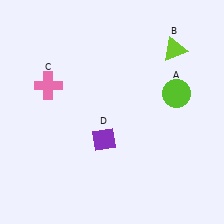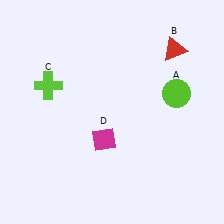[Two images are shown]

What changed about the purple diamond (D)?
In Image 1, D is purple. In Image 2, it changed to magenta.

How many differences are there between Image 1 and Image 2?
There are 3 differences between the two images.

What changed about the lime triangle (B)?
In Image 1, B is lime. In Image 2, it changed to red.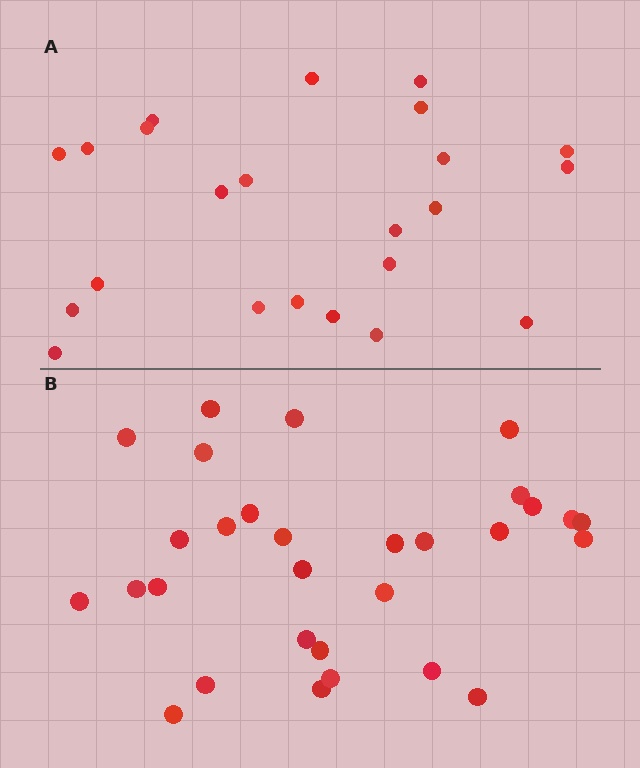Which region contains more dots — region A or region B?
Region B (the bottom region) has more dots.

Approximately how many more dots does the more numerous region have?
Region B has roughly 8 or so more dots than region A.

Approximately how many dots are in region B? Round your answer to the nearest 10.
About 30 dots.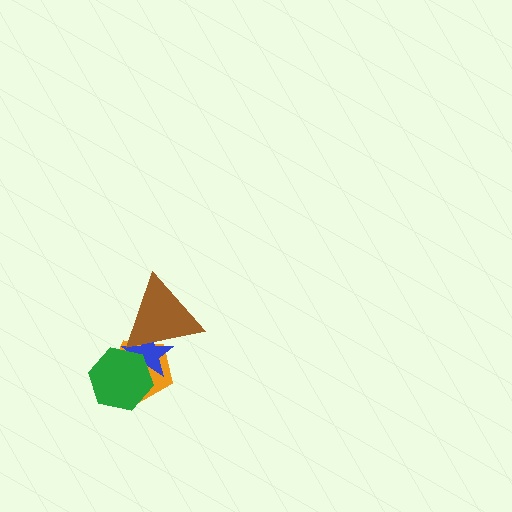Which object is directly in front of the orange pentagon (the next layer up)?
The blue star is directly in front of the orange pentagon.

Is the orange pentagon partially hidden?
Yes, it is partially covered by another shape.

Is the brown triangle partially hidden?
No, no other shape covers it.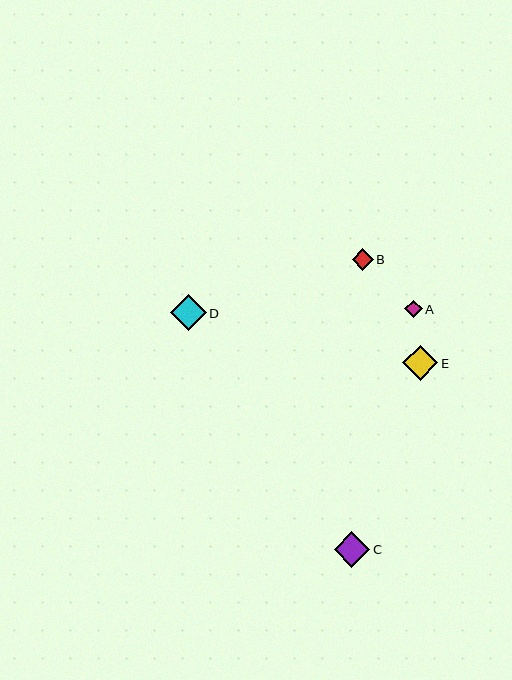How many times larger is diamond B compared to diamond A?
Diamond B is approximately 1.2 times the size of diamond A.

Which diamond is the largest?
Diamond D is the largest with a size of approximately 36 pixels.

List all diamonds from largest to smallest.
From largest to smallest: D, C, E, B, A.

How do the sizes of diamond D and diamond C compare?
Diamond D and diamond C are approximately the same size.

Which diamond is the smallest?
Diamond A is the smallest with a size of approximately 18 pixels.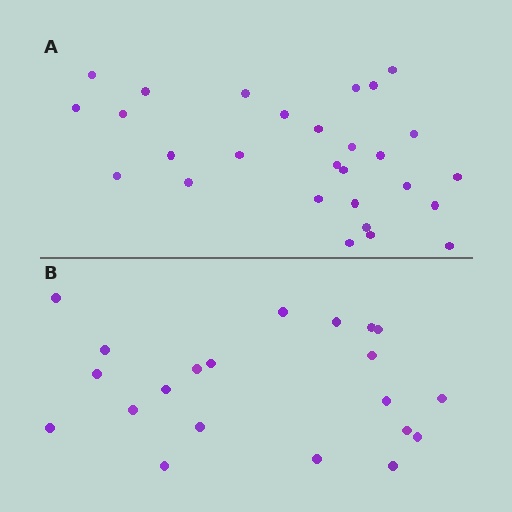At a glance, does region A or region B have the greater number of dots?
Region A (the top region) has more dots.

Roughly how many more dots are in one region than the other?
Region A has roughly 8 or so more dots than region B.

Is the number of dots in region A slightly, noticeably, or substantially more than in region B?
Region A has noticeably more, but not dramatically so. The ratio is roughly 1.3 to 1.